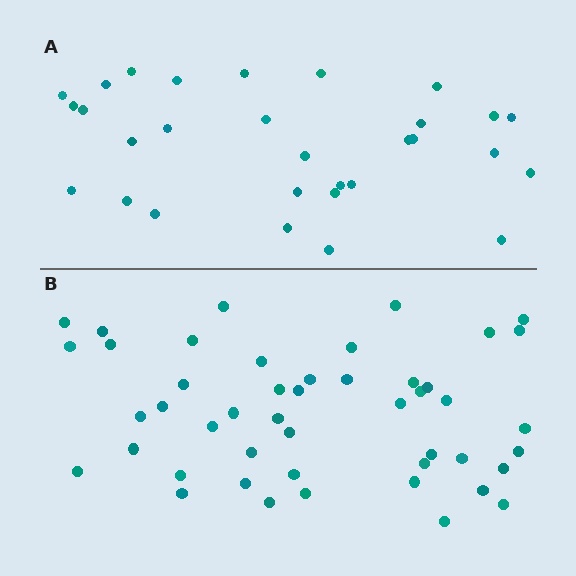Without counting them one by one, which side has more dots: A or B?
Region B (the bottom region) has more dots.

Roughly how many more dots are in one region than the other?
Region B has approximately 15 more dots than region A.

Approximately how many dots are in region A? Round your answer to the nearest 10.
About 30 dots.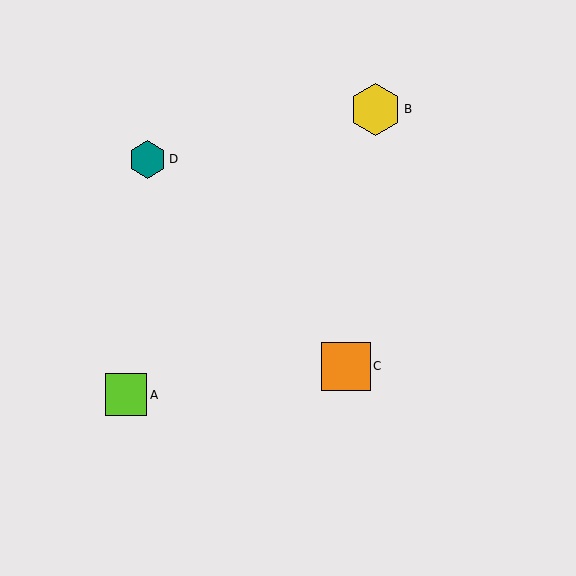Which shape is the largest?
The yellow hexagon (labeled B) is the largest.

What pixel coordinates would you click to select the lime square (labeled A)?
Click at (126, 395) to select the lime square A.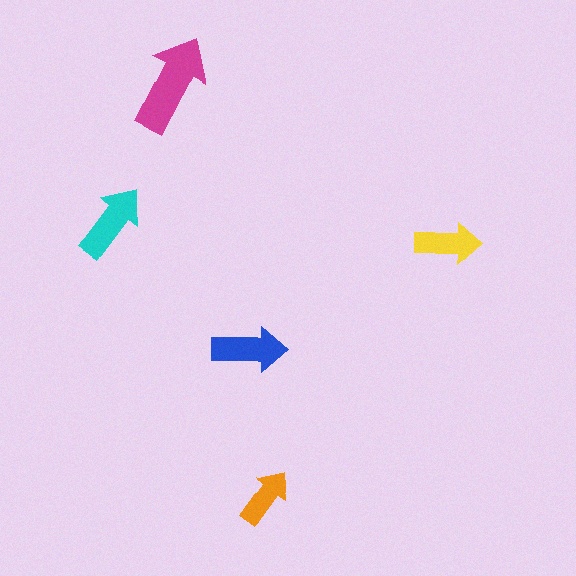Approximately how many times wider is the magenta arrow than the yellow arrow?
About 1.5 times wider.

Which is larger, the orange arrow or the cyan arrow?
The cyan one.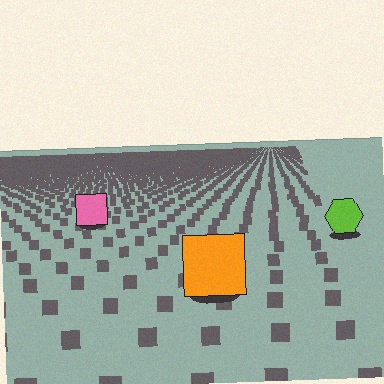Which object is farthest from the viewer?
The pink square is farthest from the viewer. It appears smaller and the ground texture around it is denser.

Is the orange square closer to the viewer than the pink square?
Yes. The orange square is closer — you can tell from the texture gradient: the ground texture is coarser near it.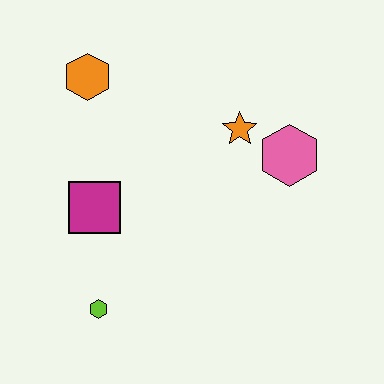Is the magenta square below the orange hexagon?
Yes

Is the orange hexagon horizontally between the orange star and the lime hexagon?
No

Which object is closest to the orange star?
The pink hexagon is closest to the orange star.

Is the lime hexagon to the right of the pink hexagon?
No